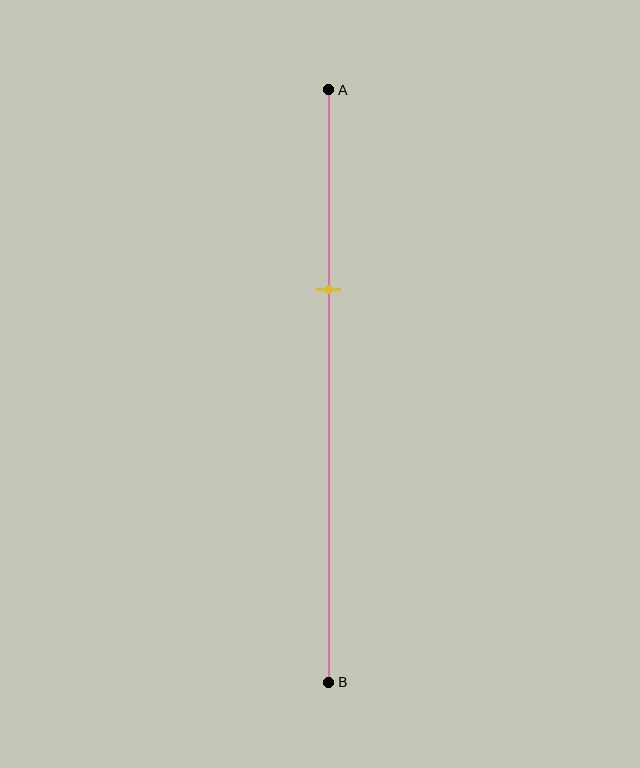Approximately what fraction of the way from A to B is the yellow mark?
The yellow mark is approximately 35% of the way from A to B.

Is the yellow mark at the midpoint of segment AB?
No, the mark is at about 35% from A, not at the 50% midpoint.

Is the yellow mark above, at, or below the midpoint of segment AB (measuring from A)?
The yellow mark is above the midpoint of segment AB.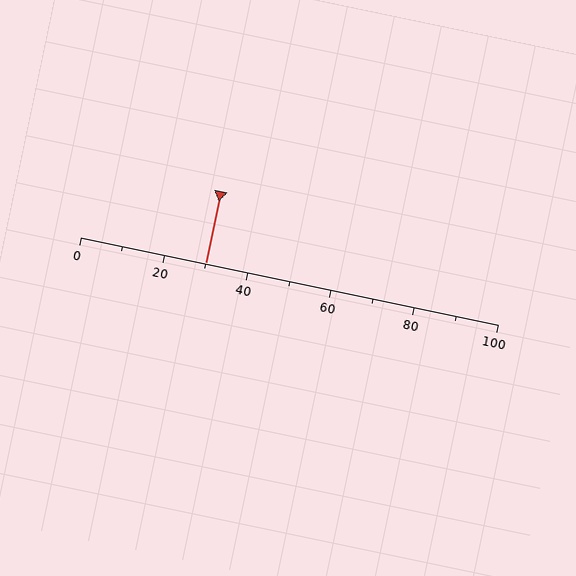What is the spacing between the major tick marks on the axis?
The major ticks are spaced 20 apart.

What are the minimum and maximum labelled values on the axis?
The axis runs from 0 to 100.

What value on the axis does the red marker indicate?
The marker indicates approximately 30.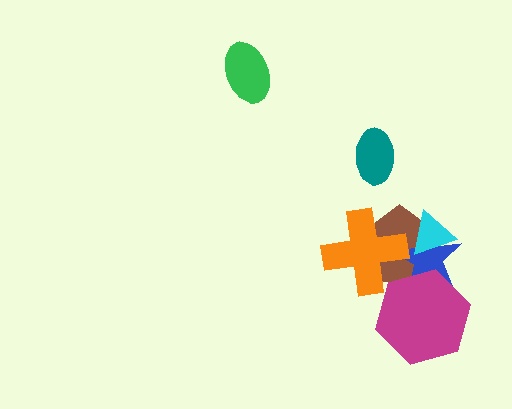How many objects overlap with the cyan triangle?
2 objects overlap with the cyan triangle.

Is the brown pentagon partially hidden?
Yes, it is partially covered by another shape.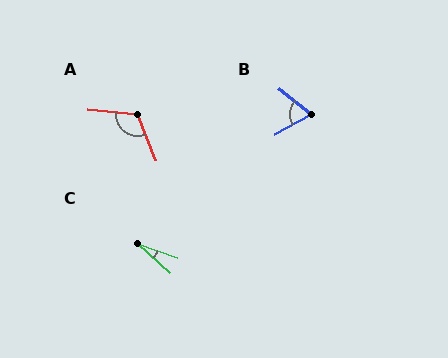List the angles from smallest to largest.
C (22°), B (68°), A (118°).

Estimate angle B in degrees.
Approximately 68 degrees.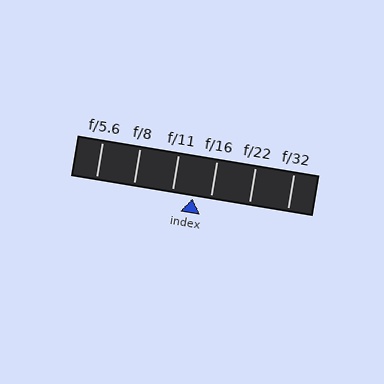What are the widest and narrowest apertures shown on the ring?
The widest aperture shown is f/5.6 and the narrowest is f/32.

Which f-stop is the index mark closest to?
The index mark is closest to f/16.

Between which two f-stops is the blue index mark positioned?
The index mark is between f/11 and f/16.